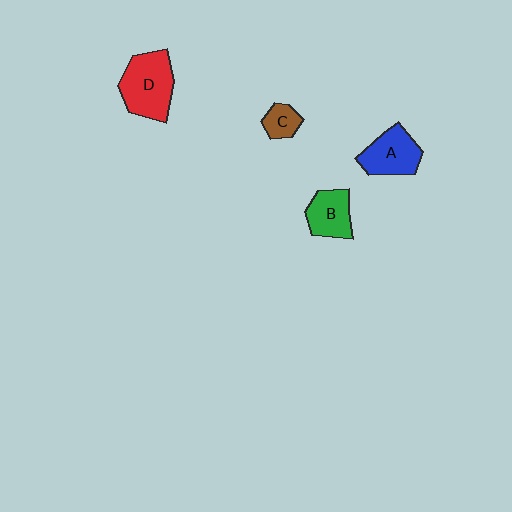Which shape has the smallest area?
Shape C (brown).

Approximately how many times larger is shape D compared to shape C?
Approximately 2.9 times.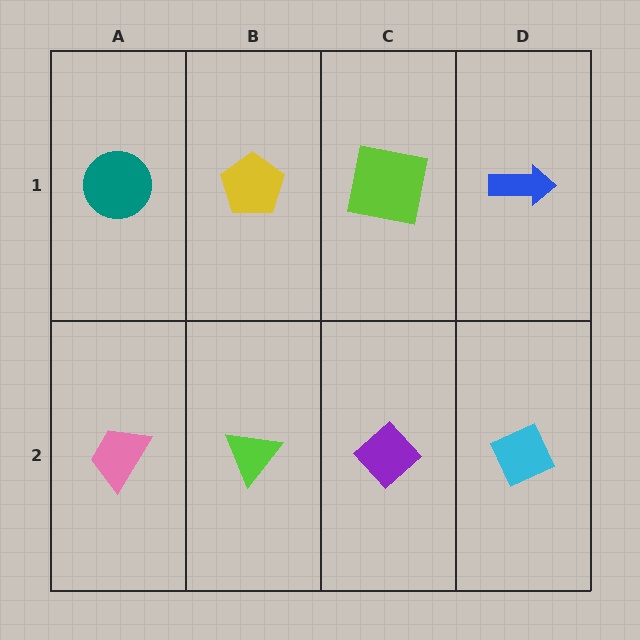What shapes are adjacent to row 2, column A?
A teal circle (row 1, column A), a lime triangle (row 2, column B).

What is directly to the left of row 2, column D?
A purple diamond.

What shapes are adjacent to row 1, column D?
A cyan diamond (row 2, column D), a lime square (row 1, column C).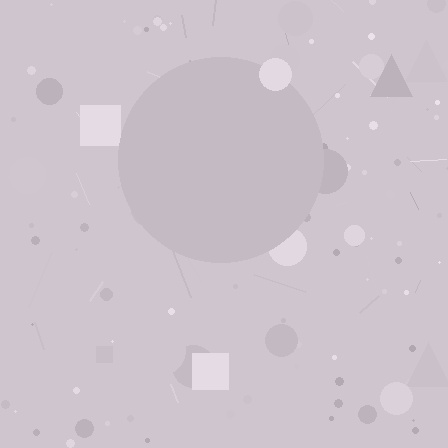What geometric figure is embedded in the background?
A circle is embedded in the background.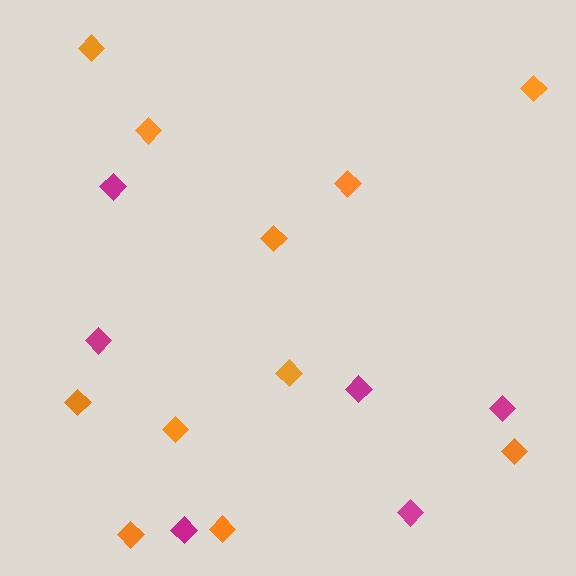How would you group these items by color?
There are 2 groups: one group of orange diamonds (11) and one group of magenta diamonds (6).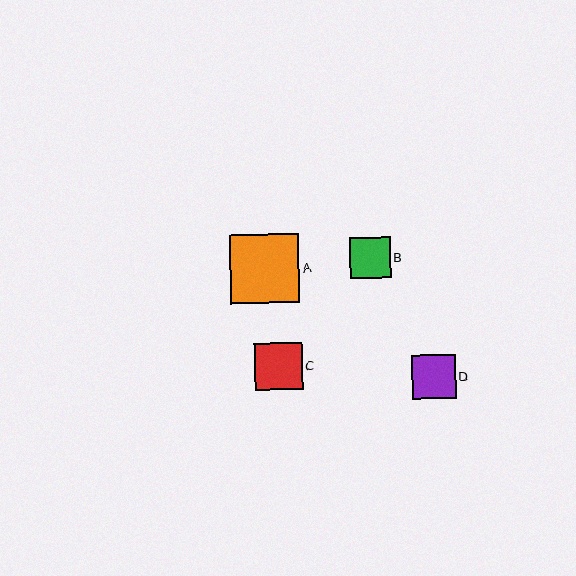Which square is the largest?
Square A is the largest with a size of approximately 69 pixels.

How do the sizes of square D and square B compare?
Square D and square B are approximately the same size.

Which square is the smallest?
Square B is the smallest with a size of approximately 41 pixels.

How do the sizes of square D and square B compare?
Square D and square B are approximately the same size.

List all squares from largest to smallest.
From largest to smallest: A, C, D, B.